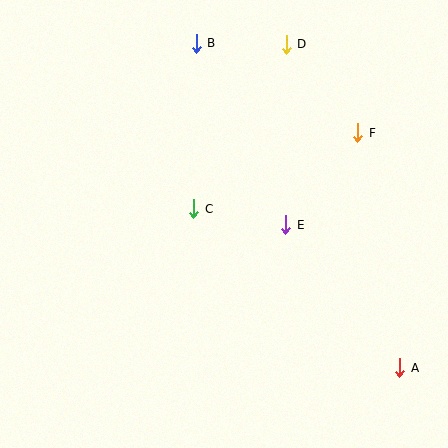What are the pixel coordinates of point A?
Point A is at (399, 368).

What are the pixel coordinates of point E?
Point E is at (286, 225).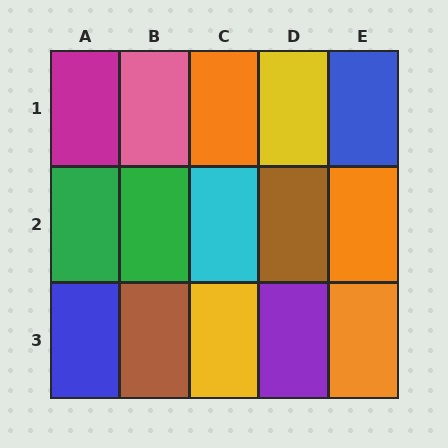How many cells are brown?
2 cells are brown.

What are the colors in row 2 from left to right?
Green, green, cyan, brown, orange.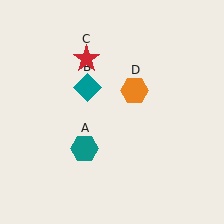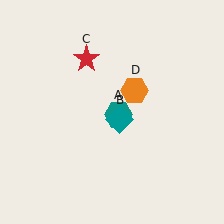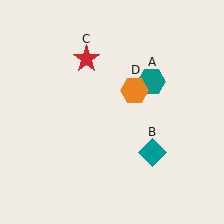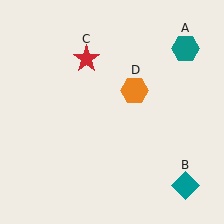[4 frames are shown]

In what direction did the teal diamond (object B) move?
The teal diamond (object B) moved down and to the right.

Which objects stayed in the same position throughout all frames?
Red star (object C) and orange hexagon (object D) remained stationary.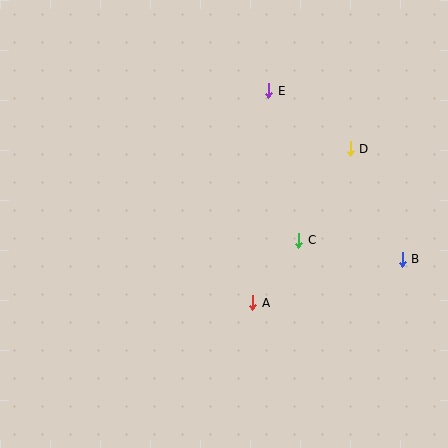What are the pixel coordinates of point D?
Point D is at (350, 149).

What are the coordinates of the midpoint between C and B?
The midpoint between C and B is at (350, 250).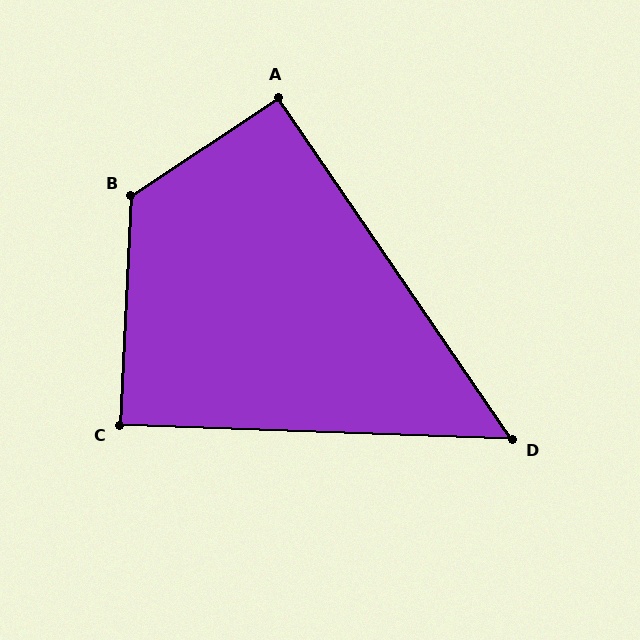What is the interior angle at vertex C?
Approximately 89 degrees (approximately right).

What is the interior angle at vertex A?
Approximately 91 degrees (approximately right).